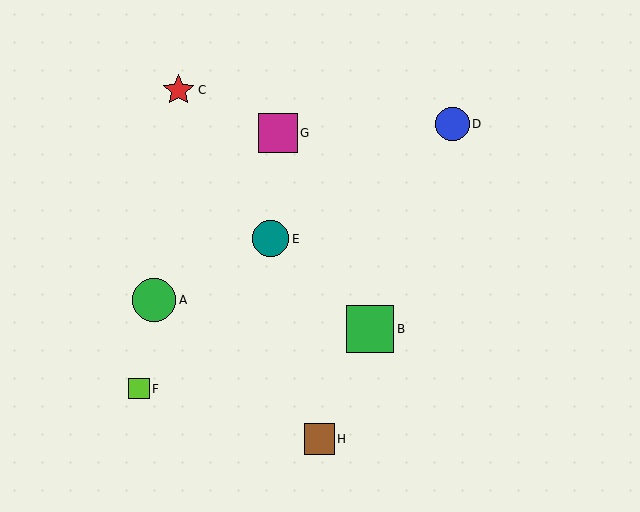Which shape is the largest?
The green square (labeled B) is the largest.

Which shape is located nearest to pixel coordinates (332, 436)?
The brown square (labeled H) at (319, 439) is nearest to that location.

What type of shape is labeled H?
Shape H is a brown square.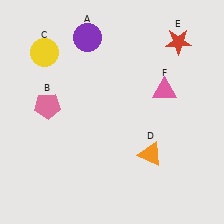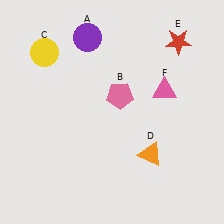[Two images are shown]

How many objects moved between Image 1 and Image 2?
1 object moved between the two images.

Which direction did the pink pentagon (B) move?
The pink pentagon (B) moved right.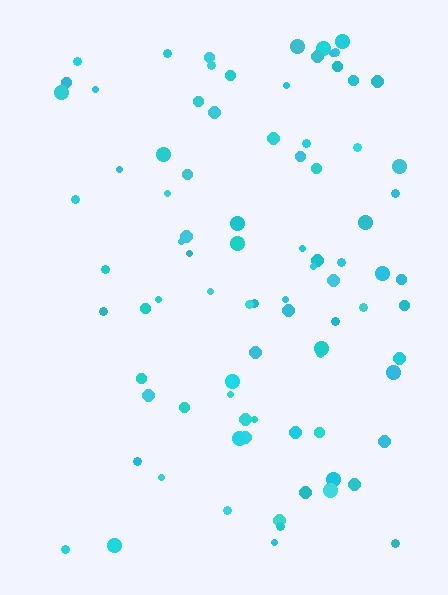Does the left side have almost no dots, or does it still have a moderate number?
Still a moderate number, just noticeably fewer than the right.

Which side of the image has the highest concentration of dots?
The right.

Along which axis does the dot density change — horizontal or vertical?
Horizontal.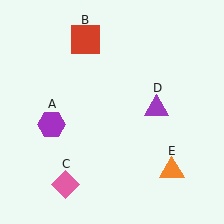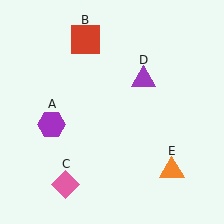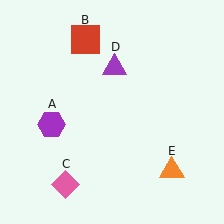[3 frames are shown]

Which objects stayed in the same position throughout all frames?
Purple hexagon (object A) and red square (object B) and pink diamond (object C) and orange triangle (object E) remained stationary.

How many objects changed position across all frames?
1 object changed position: purple triangle (object D).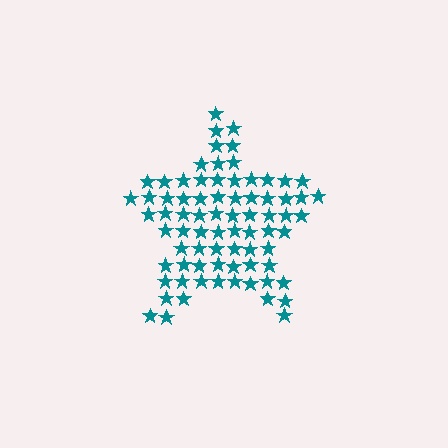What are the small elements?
The small elements are stars.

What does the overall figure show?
The overall figure shows a star.